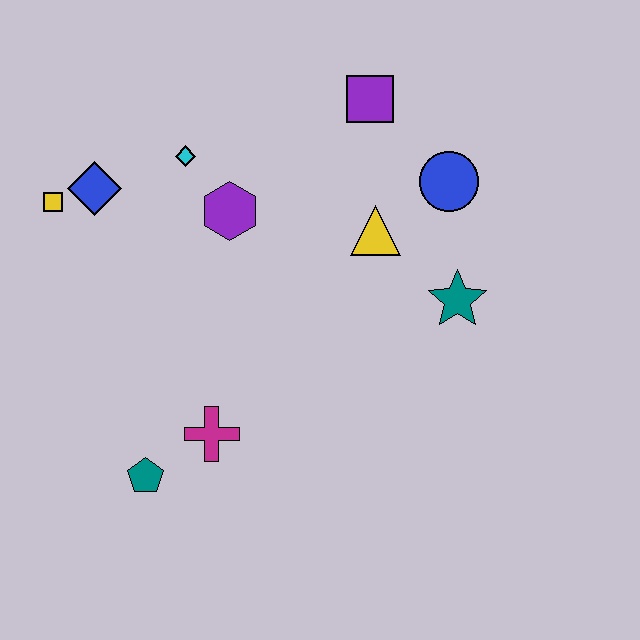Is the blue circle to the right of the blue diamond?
Yes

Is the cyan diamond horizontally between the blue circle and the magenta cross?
No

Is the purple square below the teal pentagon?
No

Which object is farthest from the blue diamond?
The teal star is farthest from the blue diamond.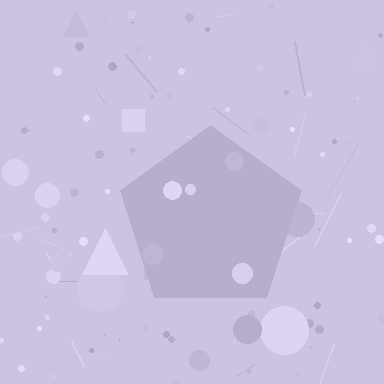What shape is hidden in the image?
A pentagon is hidden in the image.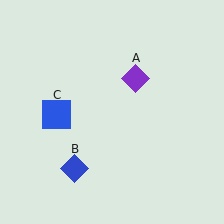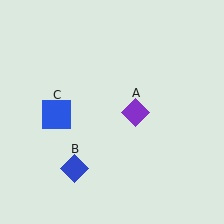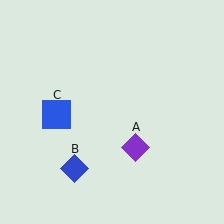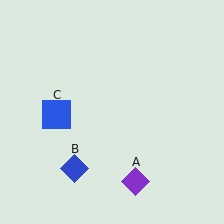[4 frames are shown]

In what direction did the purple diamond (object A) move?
The purple diamond (object A) moved down.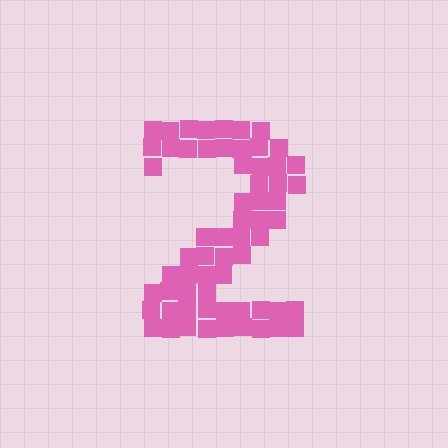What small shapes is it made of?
It is made of small squares.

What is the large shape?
The large shape is the digit 2.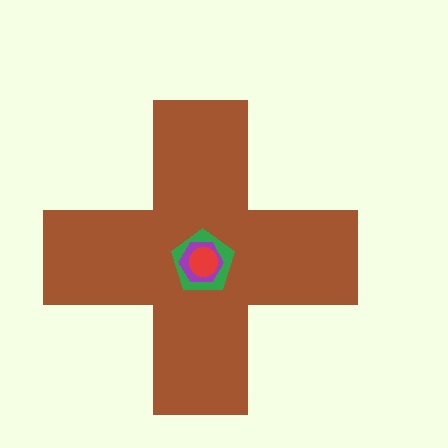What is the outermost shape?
The brown cross.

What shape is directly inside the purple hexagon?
The red circle.